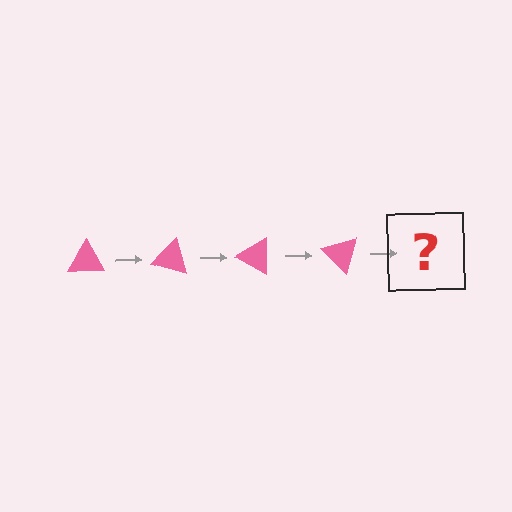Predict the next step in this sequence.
The next step is a pink triangle rotated 60 degrees.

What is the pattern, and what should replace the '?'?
The pattern is that the triangle rotates 15 degrees each step. The '?' should be a pink triangle rotated 60 degrees.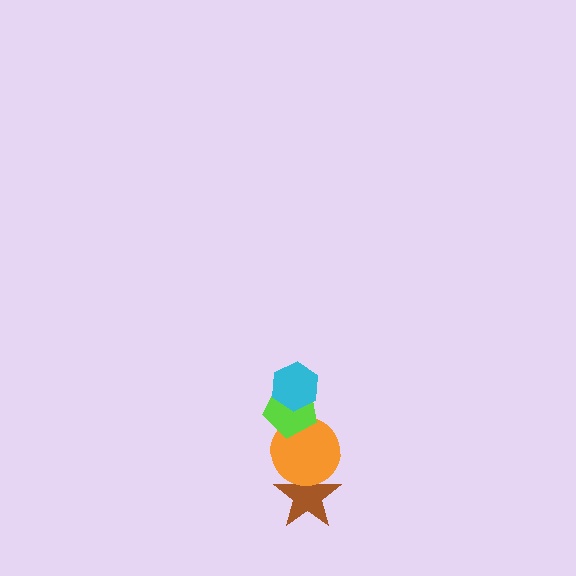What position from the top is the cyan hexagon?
The cyan hexagon is 1st from the top.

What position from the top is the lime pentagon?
The lime pentagon is 2nd from the top.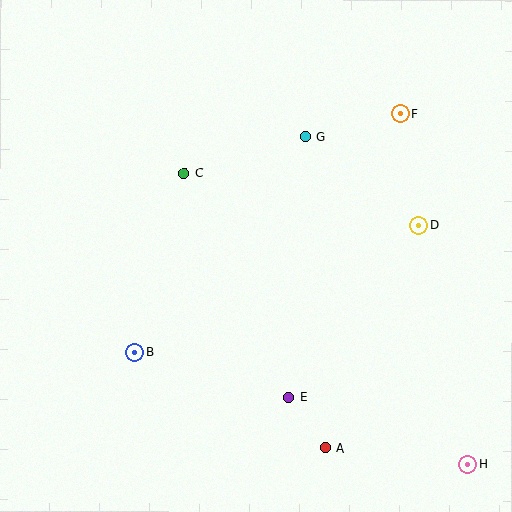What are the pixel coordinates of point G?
Point G is at (305, 137).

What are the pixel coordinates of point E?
Point E is at (289, 397).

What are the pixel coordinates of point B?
Point B is at (135, 353).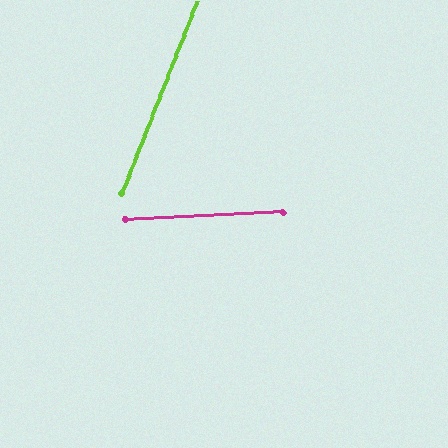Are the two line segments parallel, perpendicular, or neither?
Neither parallel nor perpendicular — they differ by about 66°.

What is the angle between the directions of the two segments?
Approximately 66 degrees.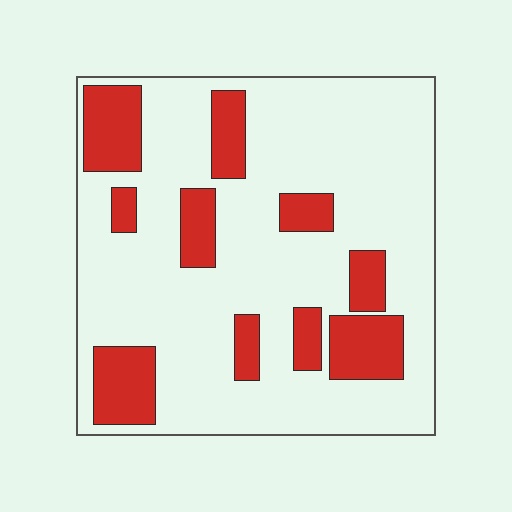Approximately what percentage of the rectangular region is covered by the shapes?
Approximately 25%.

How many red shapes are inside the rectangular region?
10.